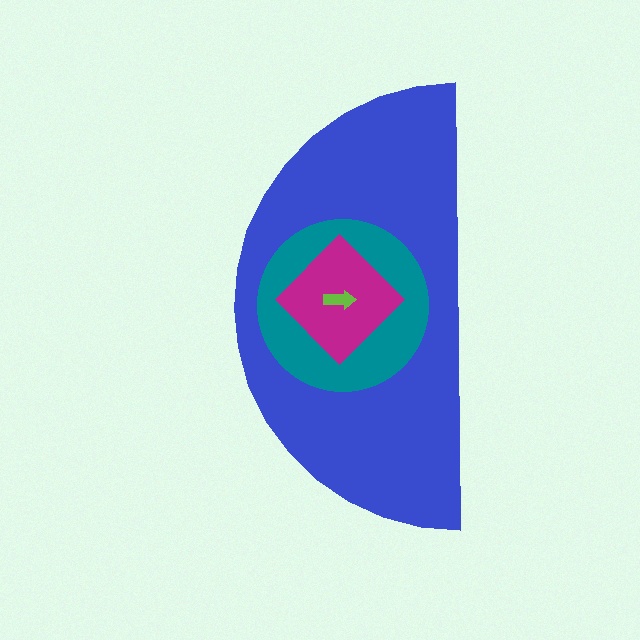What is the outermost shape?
The blue semicircle.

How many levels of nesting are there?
4.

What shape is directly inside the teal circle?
The magenta diamond.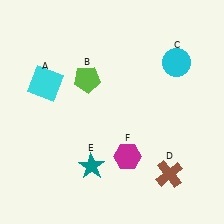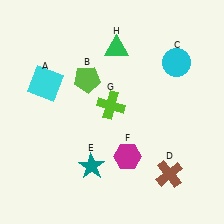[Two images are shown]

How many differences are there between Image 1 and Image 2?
There are 2 differences between the two images.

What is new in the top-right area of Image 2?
A green triangle (H) was added in the top-right area of Image 2.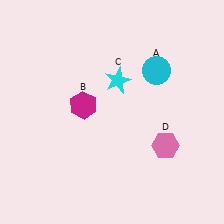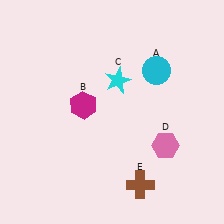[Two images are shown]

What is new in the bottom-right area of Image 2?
A brown cross (E) was added in the bottom-right area of Image 2.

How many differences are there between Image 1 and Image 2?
There is 1 difference between the two images.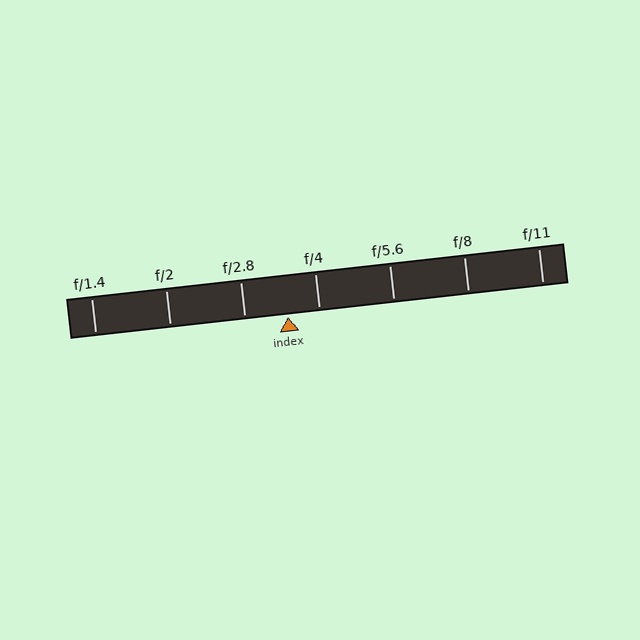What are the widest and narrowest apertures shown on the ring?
The widest aperture shown is f/1.4 and the narrowest is f/11.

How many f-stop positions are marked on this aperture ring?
There are 7 f-stop positions marked.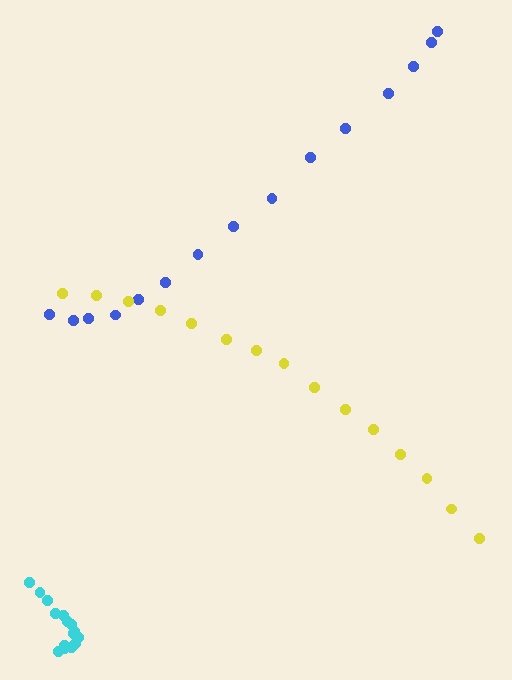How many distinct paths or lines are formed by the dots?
There are 3 distinct paths.